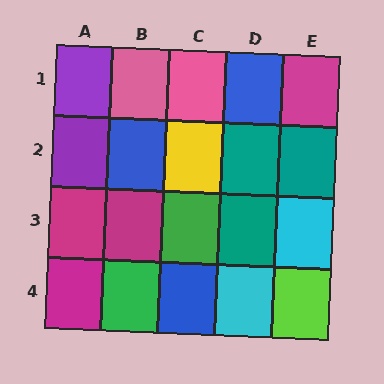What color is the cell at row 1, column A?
Purple.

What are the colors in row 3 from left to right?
Magenta, magenta, green, teal, cyan.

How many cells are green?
2 cells are green.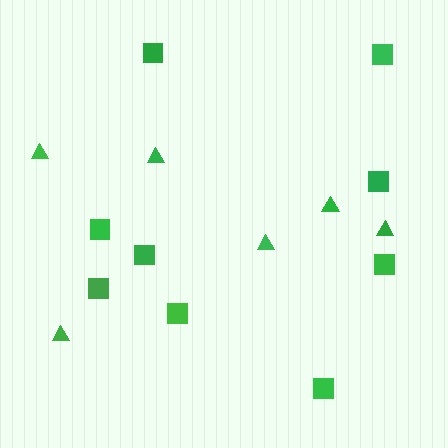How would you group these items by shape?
There are 2 groups: one group of triangles (6) and one group of squares (9).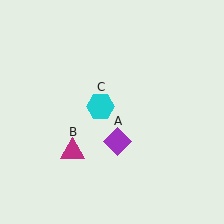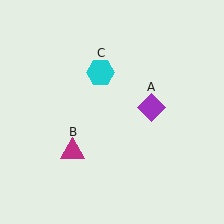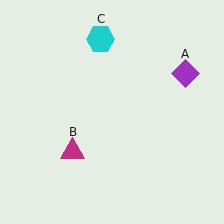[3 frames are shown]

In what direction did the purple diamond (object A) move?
The purple diamond (object A) moved up and to the right.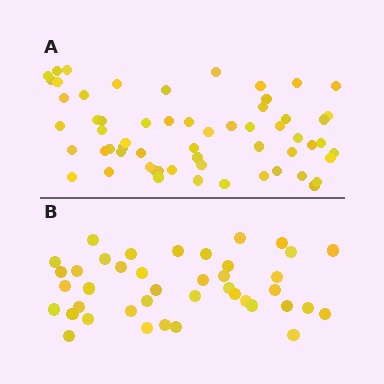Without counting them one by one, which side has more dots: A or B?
Region A (the top region) has more dots.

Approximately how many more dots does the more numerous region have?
Region A has approximately 20 more dots than region B.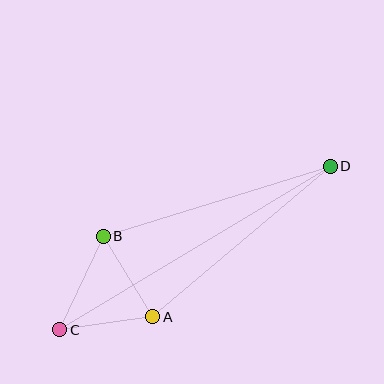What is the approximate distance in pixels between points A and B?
The distance between A and B is approximately 94 pixels.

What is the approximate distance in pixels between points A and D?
The distance between A and D is approximately 232 pixels.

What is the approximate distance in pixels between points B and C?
The distance between B and C is approximately 103 pixels.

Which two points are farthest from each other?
Points C and D are farthest from each other.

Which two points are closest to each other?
Points A and C are closest to each other.